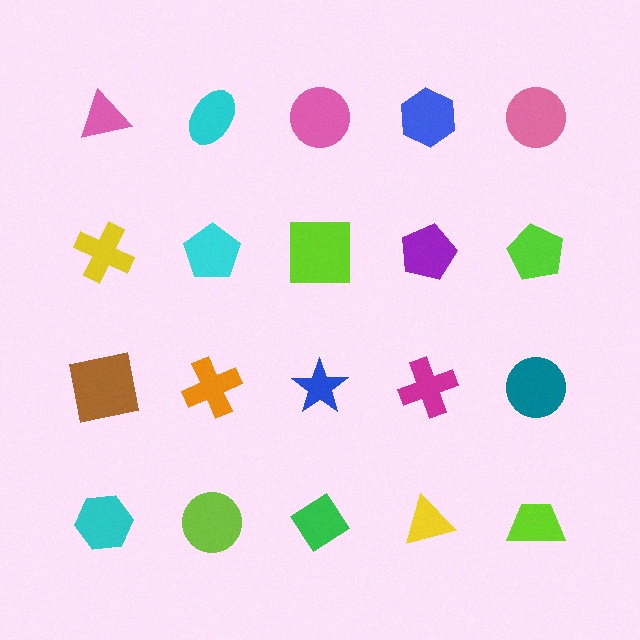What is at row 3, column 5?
A teal circle.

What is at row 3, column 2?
An orange cross.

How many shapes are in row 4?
5 shapes.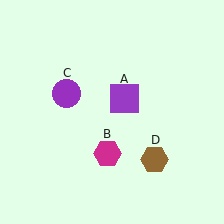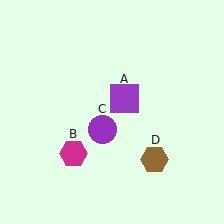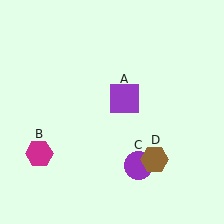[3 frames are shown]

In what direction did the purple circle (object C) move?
The purple circle (object C) moved down and to the right.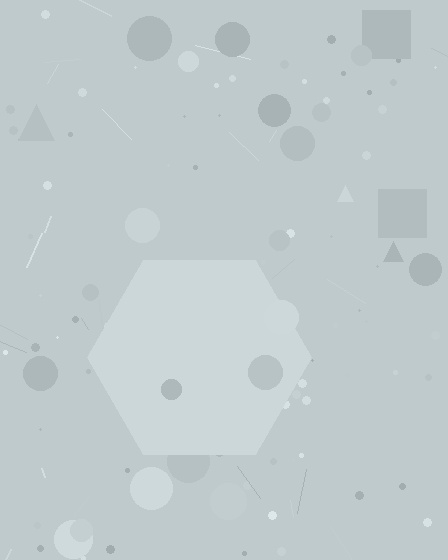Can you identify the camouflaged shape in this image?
The camouflaged shape is a hexagon.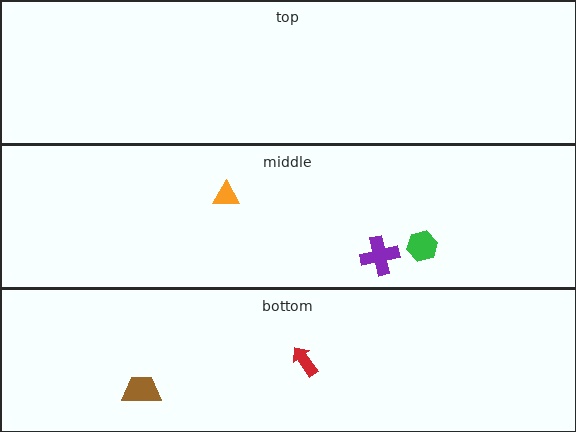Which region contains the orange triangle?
The middle region.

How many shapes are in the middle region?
3.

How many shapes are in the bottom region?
2.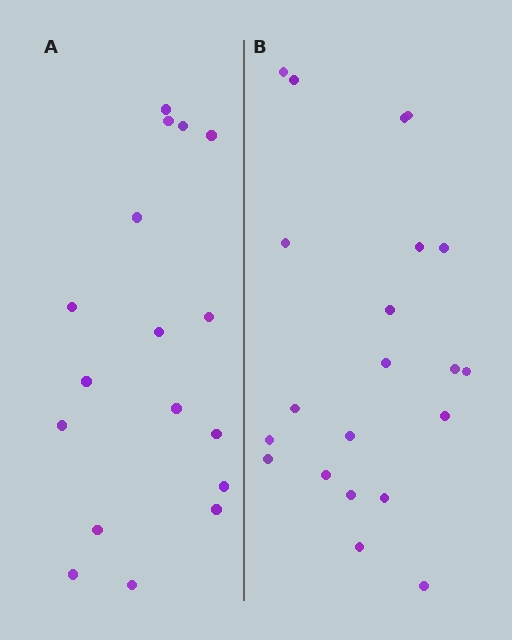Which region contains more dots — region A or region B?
Region B (the right region) has more dots.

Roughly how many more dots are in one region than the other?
Region B has about 4 more dots than region A.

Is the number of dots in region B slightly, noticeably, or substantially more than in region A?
Region B has only slightly more — the two regions are fairly close. The ratio is roughly 1.2 to 1.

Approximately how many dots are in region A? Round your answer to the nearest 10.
About 20 dots. (The exact count is 17, which rounds to 20.)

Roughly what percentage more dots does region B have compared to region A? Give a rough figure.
About 25% more.